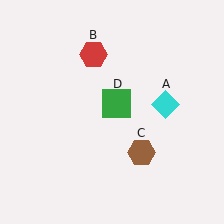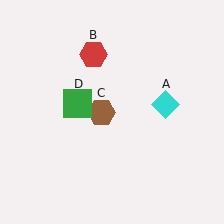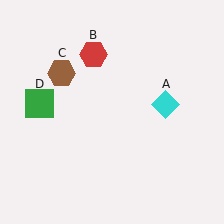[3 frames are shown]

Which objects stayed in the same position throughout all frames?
Cyan diamond (object A) and red hexagon (object B) remained stationary.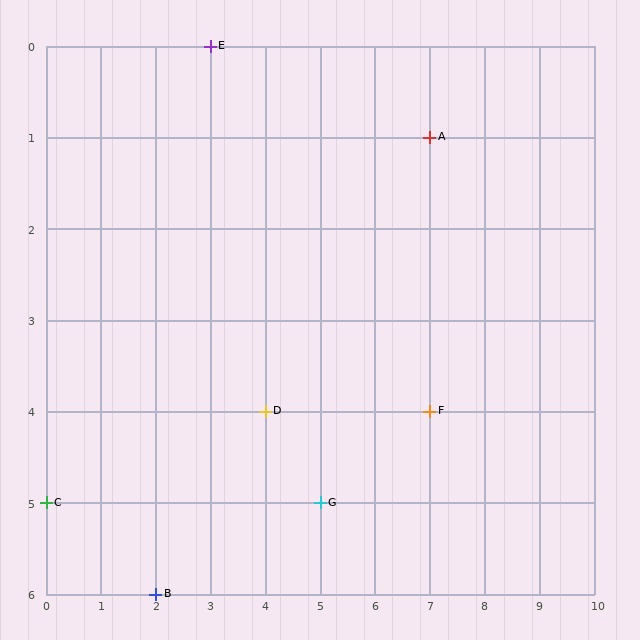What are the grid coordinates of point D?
Point D is at grid coordinates (4, 4).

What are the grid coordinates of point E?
Point E is at grid coordinates (3, 0).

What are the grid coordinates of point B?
Point B is at grid coordinates (2, 6).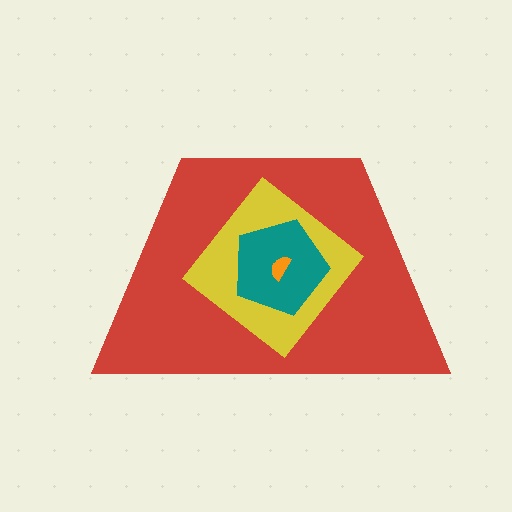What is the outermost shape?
The red trapezoid.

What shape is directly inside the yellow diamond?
The teal pentagon.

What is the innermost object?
The orange semicircle.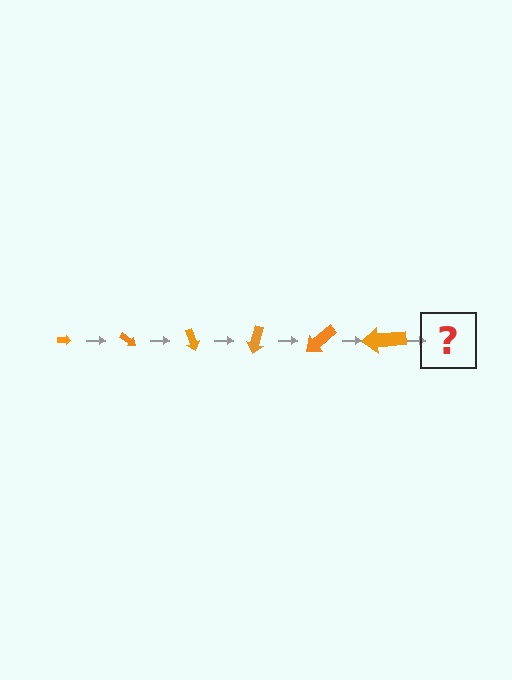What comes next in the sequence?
The next element should be an arrow, larger than the previous one and rotated 210 degrees from the start.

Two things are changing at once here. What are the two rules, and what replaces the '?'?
The two rules are that the arrow grows larger each step and it rotates 35 degrees each step. The '?' should be an arrow, larger than the previous one and rotated 210 degrees from the start.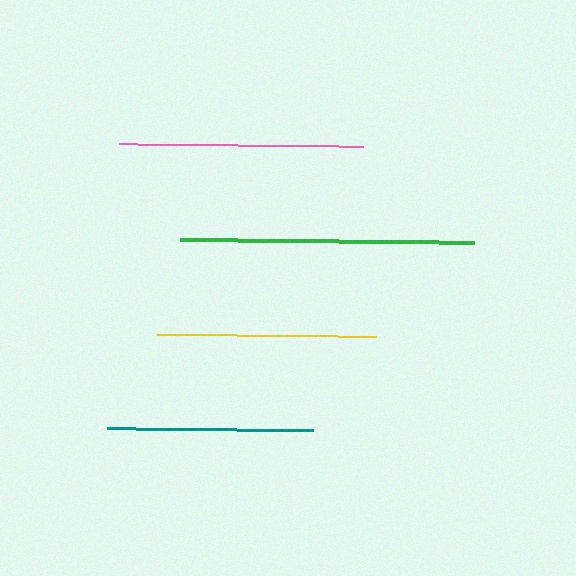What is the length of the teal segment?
The teal segment is approximately 206 pixels long.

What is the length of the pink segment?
The pink segment is approximately 244 pixels long.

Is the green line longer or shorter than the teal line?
The green line is longer than the teal line.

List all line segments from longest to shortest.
From longest to shortest: green, pink, yellow, teal.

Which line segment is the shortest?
The teal line is the shortest at approximately 206 pixels.